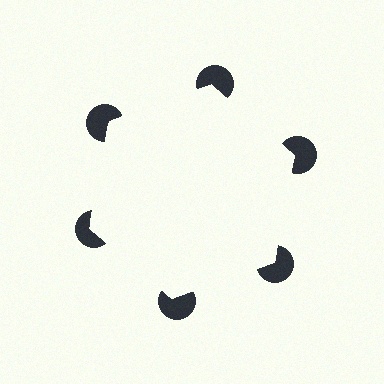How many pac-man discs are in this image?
There are 6 — one at each vertex of the illusory hexagon.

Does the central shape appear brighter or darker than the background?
It typically appears slightly brighter than the background, even though no actual brightness change is drawn.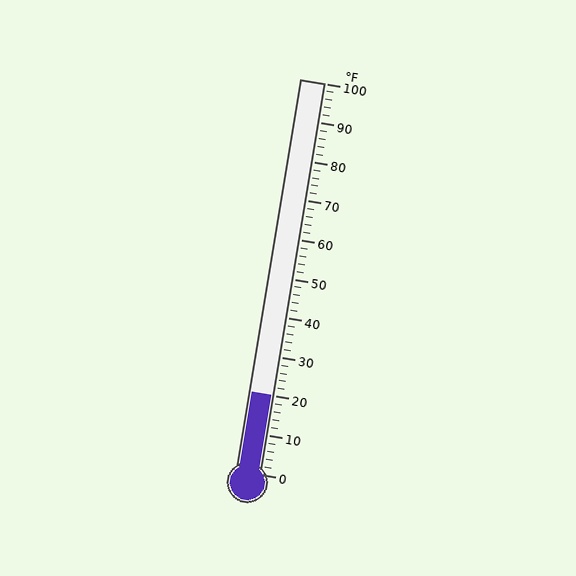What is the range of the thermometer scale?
The thermometer scale ranges from 0°F to 100°F.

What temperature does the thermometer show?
The thermometer shows approximately 20°F.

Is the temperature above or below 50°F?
The temperature is below 50°F.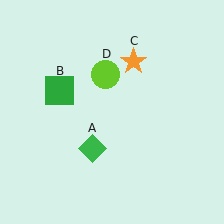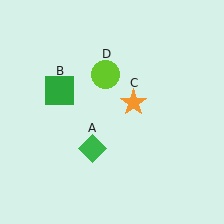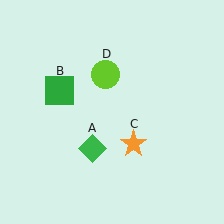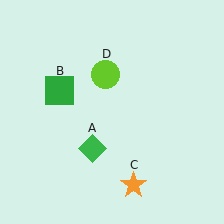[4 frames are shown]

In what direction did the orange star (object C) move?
The orange star (object C) moved down.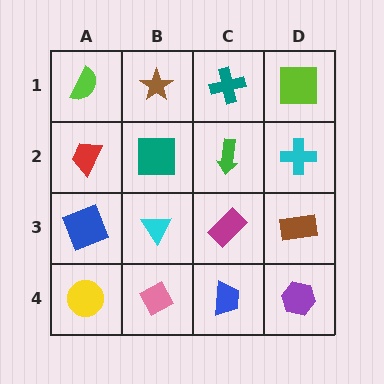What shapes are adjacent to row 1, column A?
A red trapezoid (row 2, column A), a brown star (row 1, column B).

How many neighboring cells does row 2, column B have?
4.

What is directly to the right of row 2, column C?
A cyan cross.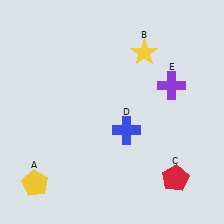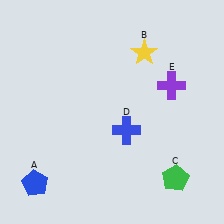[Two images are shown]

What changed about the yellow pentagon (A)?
In Image 1, A is yellow. In Image 2, it changed to blue.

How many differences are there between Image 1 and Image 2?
There are 2 differences between the two images.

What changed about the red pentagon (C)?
In Image 1, C is red. In Image 2, it changed to green.